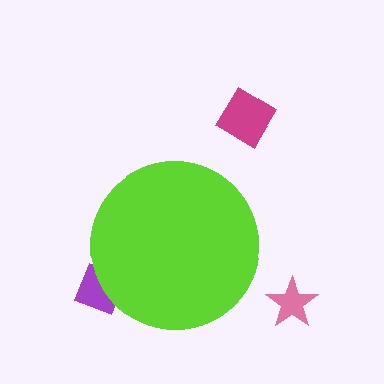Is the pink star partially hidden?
No, the pink star is fully visible.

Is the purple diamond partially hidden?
Yes, the purple diamond is partially hidden behind the lime circle.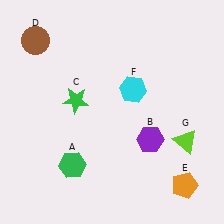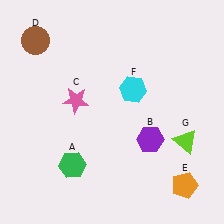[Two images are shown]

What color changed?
The star (C) changed from green in Image 1 to pink in Image 2.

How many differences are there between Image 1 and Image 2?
There is 1 difference between the two images.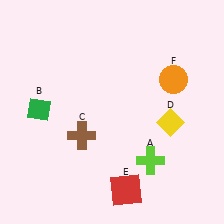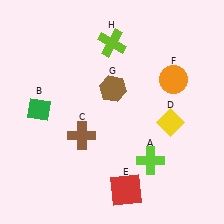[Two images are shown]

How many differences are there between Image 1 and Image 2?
There are 2 differences between the two images.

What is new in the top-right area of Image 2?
A brown hexagon (G) was added in the top-right area of Image 2.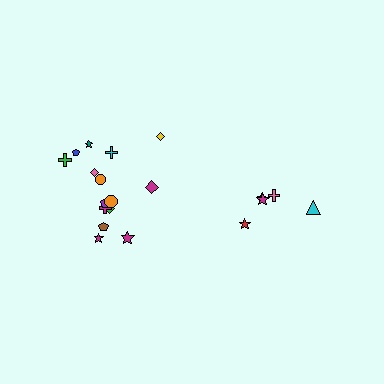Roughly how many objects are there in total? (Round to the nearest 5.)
Roughly 20 objects in total.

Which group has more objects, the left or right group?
The left group.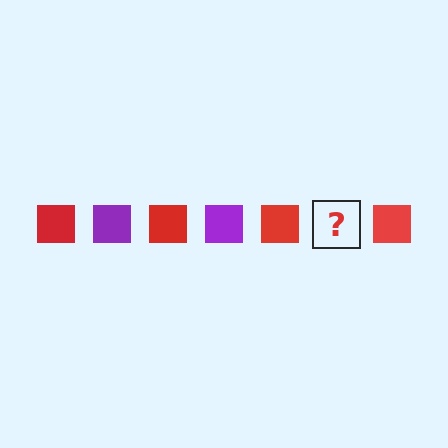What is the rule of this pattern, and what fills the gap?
The rule is that the pattern cycles through red, purple squares. The gap should be filled with a purple square.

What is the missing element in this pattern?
The missing element is a purple square.